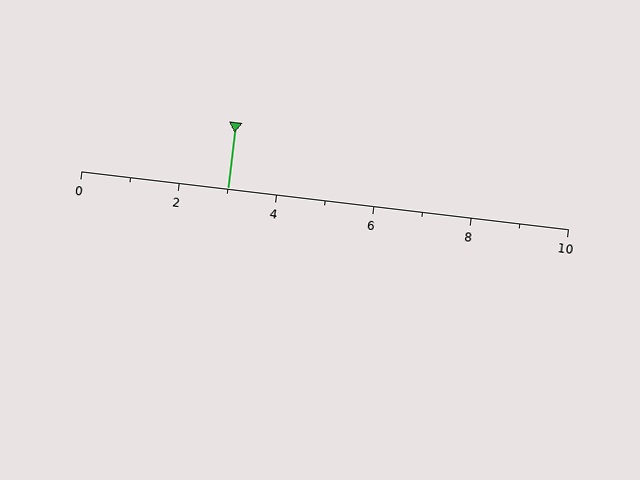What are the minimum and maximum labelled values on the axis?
The axis runs from 0 to 10.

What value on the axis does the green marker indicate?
The marker indicates approximately 3.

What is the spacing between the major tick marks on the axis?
The major ticks are spaced 2 apart.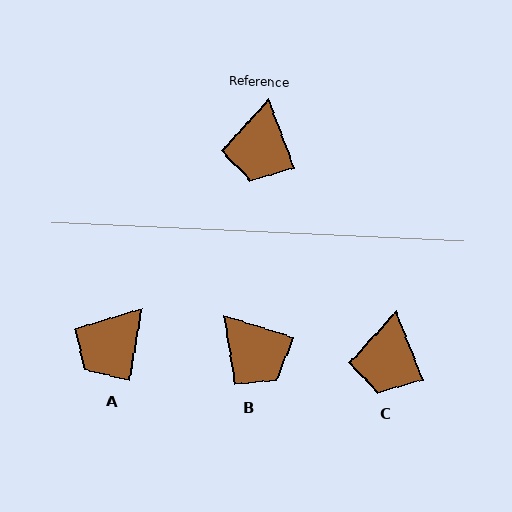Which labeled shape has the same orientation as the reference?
C.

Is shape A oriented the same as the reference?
No, it is off by about 31 degrees.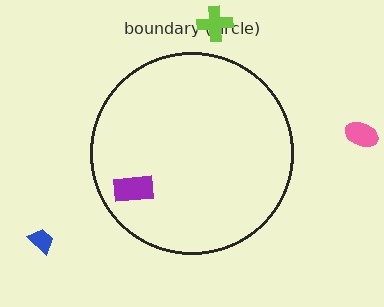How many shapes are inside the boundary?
1 inside, 3 outside.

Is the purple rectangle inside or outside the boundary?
Inside.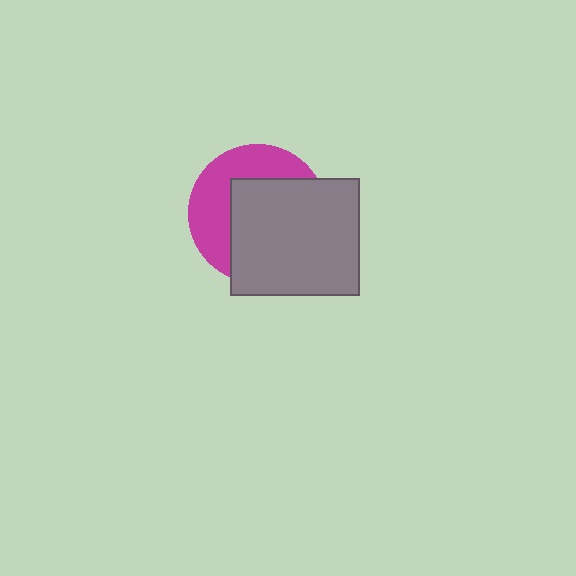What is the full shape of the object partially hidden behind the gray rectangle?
The partially hidden object is a magenta circle.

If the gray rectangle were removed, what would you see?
You would see the complete magenta circle.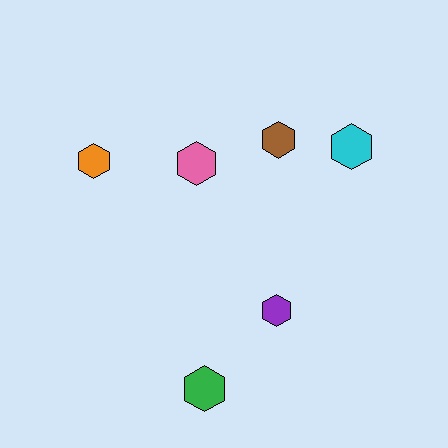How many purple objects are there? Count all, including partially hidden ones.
There is 1 purple object.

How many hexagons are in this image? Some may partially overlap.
There are 6 hexagons.